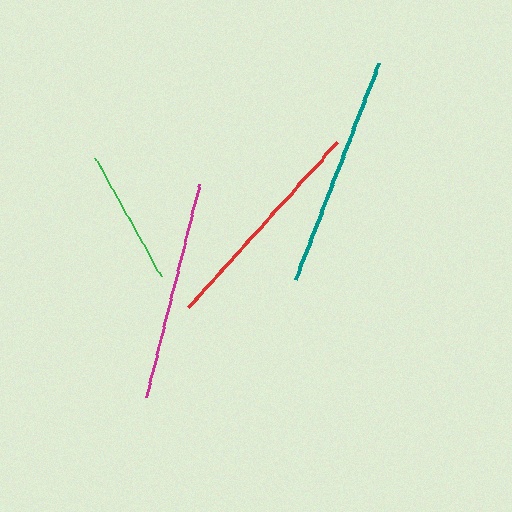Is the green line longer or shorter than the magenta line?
The magenta line is longer than the green line.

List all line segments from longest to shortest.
From longest to shortest: teal, red, magenta, green.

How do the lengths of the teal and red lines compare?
The teal and red lines are approximately the same length.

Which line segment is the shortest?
The green line is the shortest at approximately 136 pixels.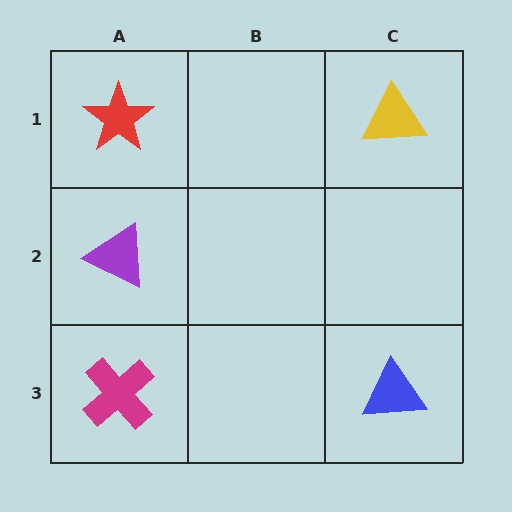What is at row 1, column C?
A yellow triangle.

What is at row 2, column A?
A purple triangle.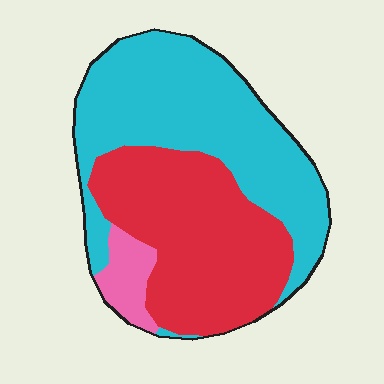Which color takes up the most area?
Cyan, at roughly 50%.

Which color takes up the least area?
Pink, at roughly 5%.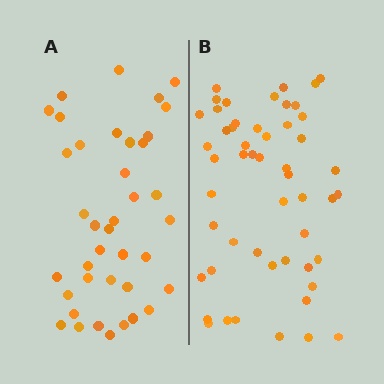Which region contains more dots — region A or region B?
Region B (the right region) has more dots.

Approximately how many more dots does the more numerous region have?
Region B has approximately 15 more dots than region A.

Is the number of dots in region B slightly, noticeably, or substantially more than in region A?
Region B has noticeably more, but not dramatically so. The ratio is roughly 1.3 to 1.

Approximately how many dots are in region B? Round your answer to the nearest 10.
About 50 dots. (The exact count is 52, which rounds to 50.)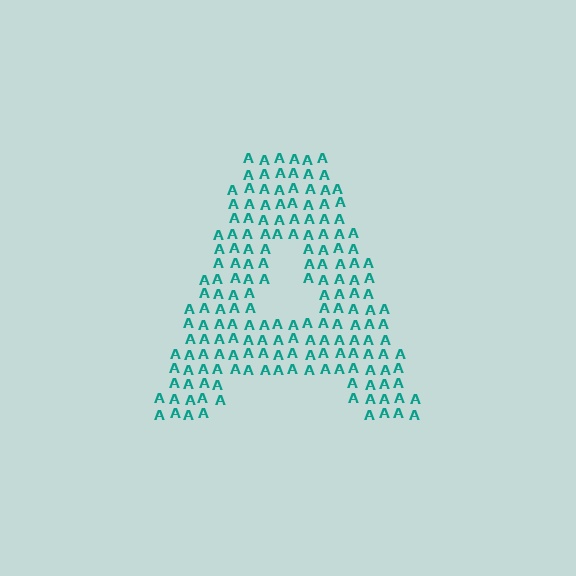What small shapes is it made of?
It is made of small letter A's.